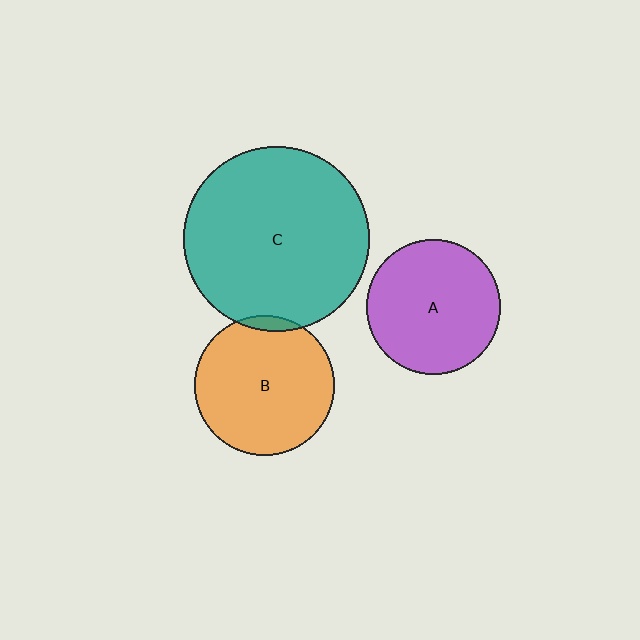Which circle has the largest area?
Circle C (teal).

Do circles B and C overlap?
Yes.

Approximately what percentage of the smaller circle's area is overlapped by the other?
Approximately 5%.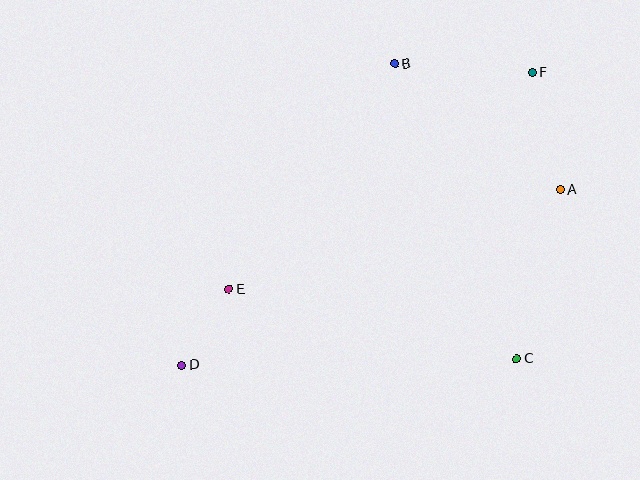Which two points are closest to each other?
Points D and E are closest to each other.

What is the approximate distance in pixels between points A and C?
The distance between A and C is approximately 174 pixels.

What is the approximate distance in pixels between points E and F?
The distance between E and F is approximately 373 pixels.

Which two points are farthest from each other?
Points D and F are farthest from each other.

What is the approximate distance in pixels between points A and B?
The distance between A and B is approximately 208 pixels.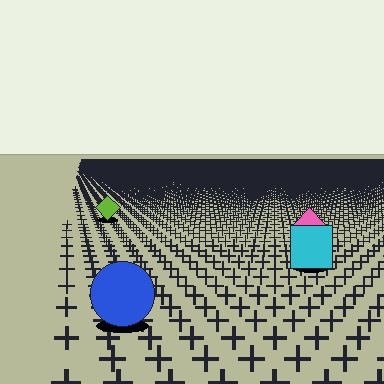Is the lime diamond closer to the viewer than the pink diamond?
No. The pink diamond is closer — you can tell from the texture gradient: the ground texture is coarser near it.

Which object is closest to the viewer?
The blue circle is closest. The texture marks near it are larger and more spread out.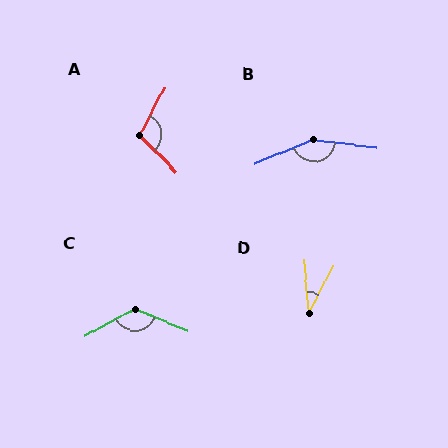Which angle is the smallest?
D, at approximately 31 degrees.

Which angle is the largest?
B, at approximately 151 degrees.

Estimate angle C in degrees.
Approximately 130 degrees.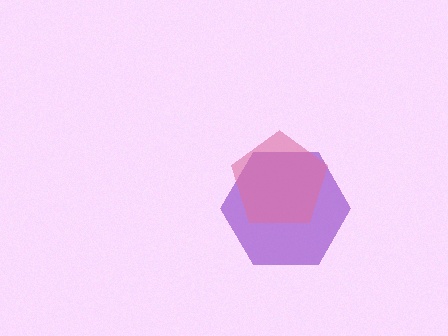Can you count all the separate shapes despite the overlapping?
Yes, there are 2 separate shapes.